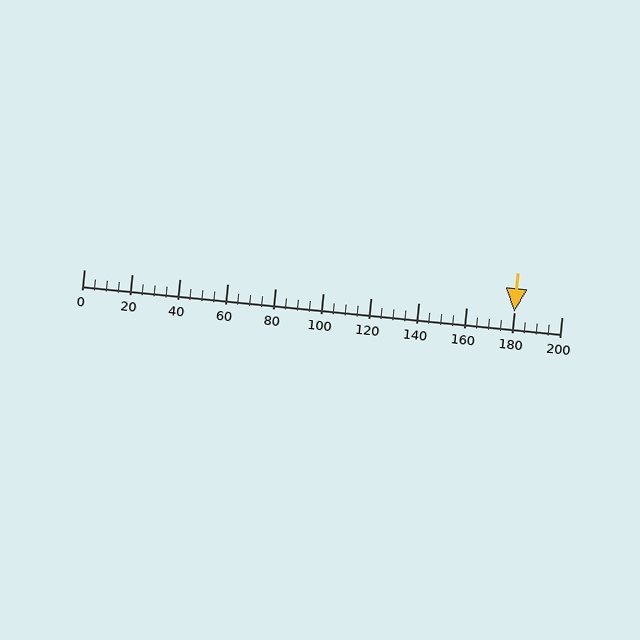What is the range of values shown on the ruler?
The ruler shows values from 0 to 200.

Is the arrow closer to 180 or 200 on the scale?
The arrow is closer to 180.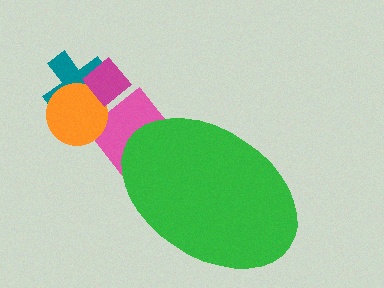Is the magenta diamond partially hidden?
No, the magenta diamond is fully visible.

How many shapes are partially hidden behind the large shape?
1 shape is partially hidden.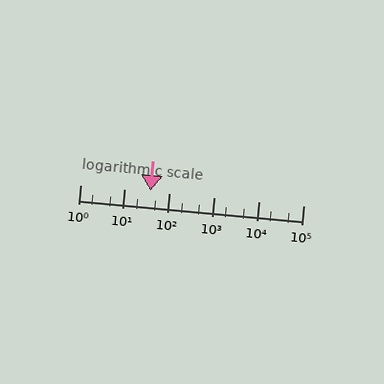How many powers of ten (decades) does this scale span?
The scale spans 5 decades, from 1 to 100000.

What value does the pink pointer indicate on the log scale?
The pointer indicates approximately 38.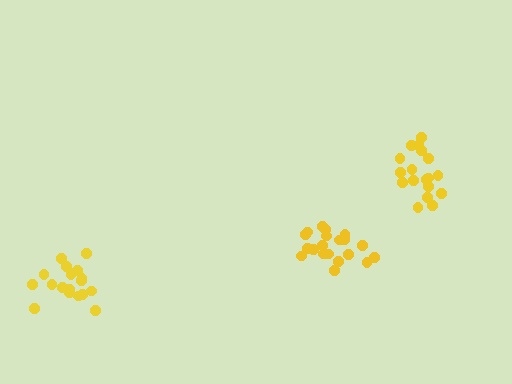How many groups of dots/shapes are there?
There are 3 groups.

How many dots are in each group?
Group 1: 20 dots, Group 2: 18 dots, Group 3: 19 dots (57 total).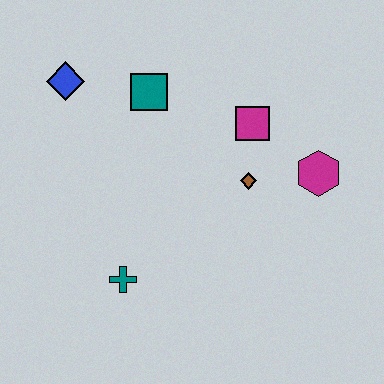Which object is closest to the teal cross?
The brown diamond is closest to the teal cross.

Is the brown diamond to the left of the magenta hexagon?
Yes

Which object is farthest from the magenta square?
The teal cross is farthest from the magenta square.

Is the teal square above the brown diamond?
Yes